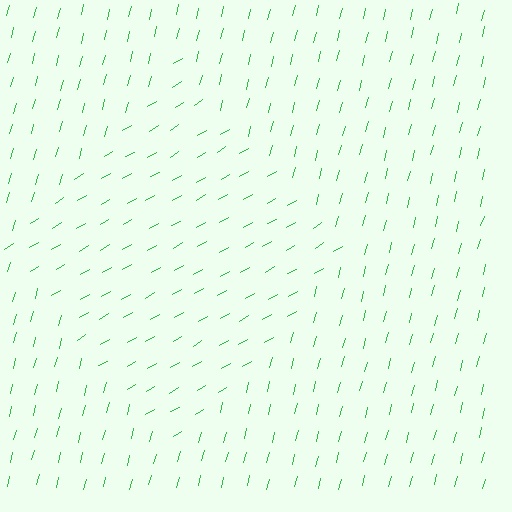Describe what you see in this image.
The image is filled with small green line segments. A diamond region in the image has lines oriented differently from the surrounding lines, creating a visible texture boundary.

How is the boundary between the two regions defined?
The boundary is defined purely by a change in line orientation (approximately 45 degrees difference). All lines are the same color and thickness.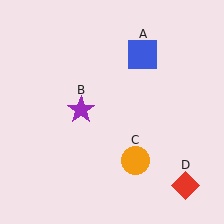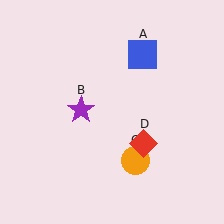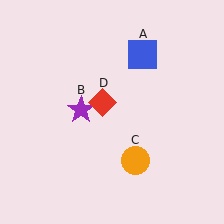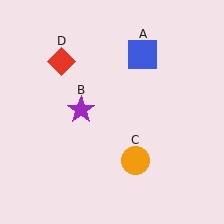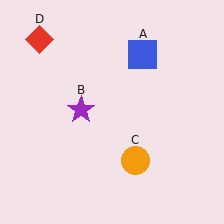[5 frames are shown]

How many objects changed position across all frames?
1 object changed position: red diamond (object D).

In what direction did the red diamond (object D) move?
The red diamond (object D) moved up and to the left.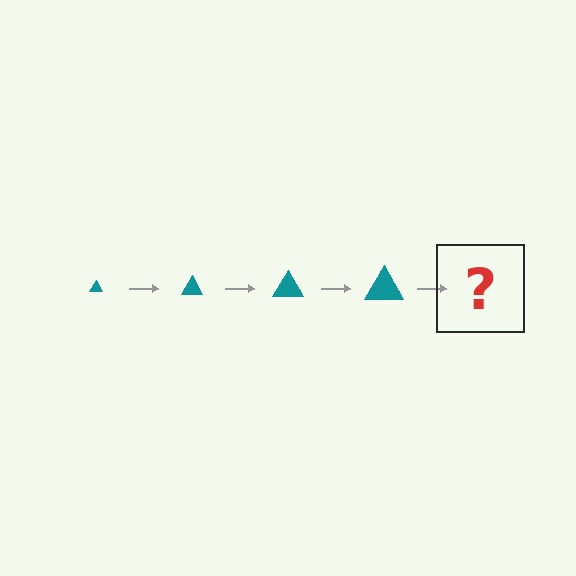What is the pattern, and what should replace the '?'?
The pattern is that the triangle gets progressively larger each step. The '?' should be a teal triangle, larger than the previous one.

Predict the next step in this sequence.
The next step is a teal triangle, larger than the previous one.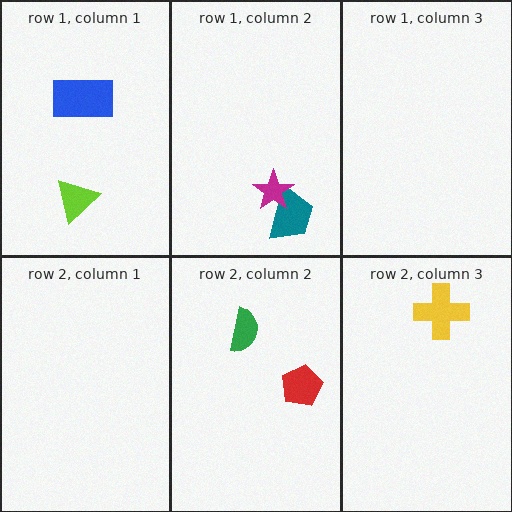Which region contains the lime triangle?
The row 1, column 1 region.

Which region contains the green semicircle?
The row 2, column 2 region.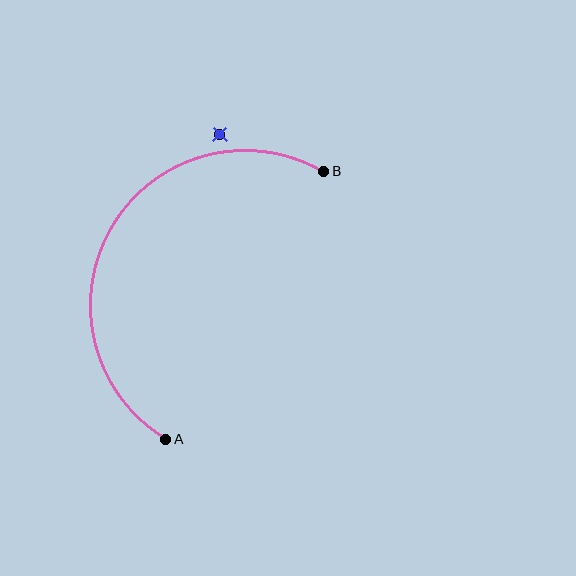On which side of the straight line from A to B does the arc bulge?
The arc bulges to the left of the straight line connecting A and B.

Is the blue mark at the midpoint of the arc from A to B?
No — the blue mark does not lie on the arc at all. It sits slightly outside the curve.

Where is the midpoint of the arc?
The arc midpoint is the point on the curve farthest from the straight line joining A and B. It sits to the left of that line.